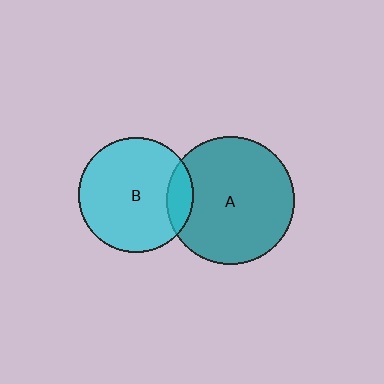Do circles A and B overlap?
Yes.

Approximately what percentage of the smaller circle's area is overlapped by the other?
Approximately 15%.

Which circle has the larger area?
Circle A (teal).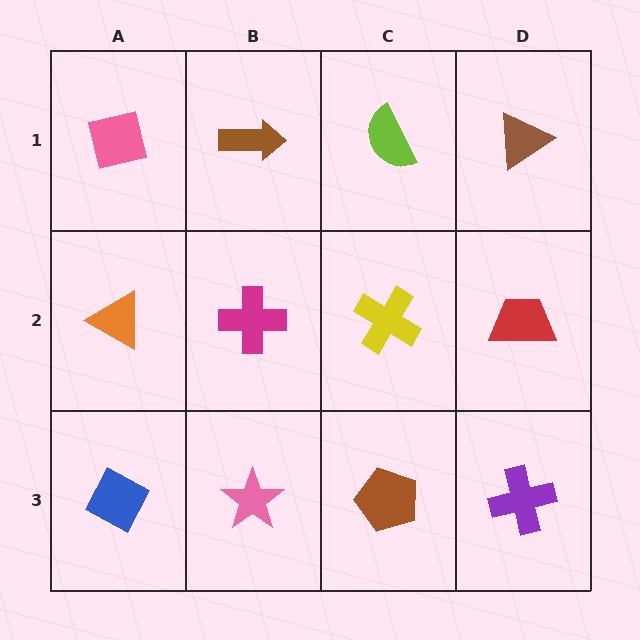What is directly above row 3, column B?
A magenta cross.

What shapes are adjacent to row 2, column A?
A pink square (row 1, column A), a blue diamond (row 3, column A), a magenta cross (row 2, column B).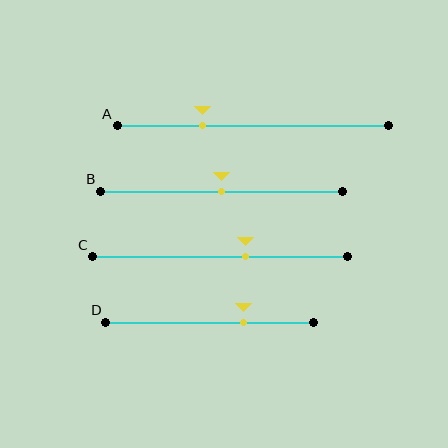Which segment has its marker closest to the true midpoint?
Segment B has its marker closest to the true midpoint.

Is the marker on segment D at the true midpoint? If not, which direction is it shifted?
No, the marker on segment D is shifted to the right by about 16% of the segment length.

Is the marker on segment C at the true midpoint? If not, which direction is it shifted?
No, the marker on segment C is shifted to the right by about 10% of the segment length.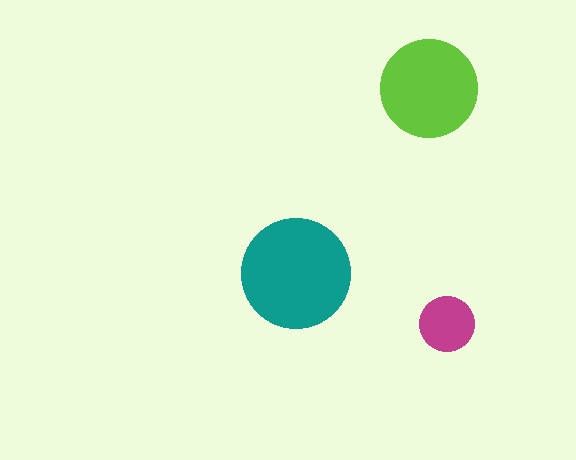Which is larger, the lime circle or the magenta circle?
The lime one.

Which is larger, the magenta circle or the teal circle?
The teal one.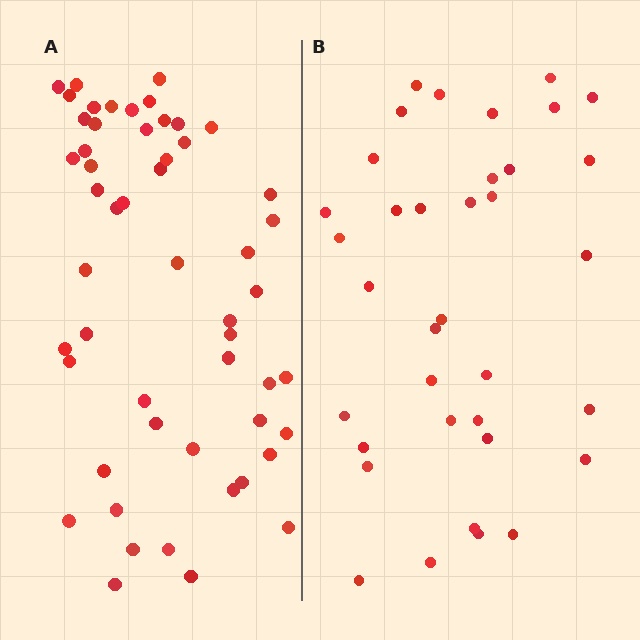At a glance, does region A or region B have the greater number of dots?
Region A (the left region) has more dots.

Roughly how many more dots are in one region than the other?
Region A has approximately 15 more dots than region B.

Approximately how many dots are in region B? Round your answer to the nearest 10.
About 40 dots. (The exact count is 36, which rounds to 40.)